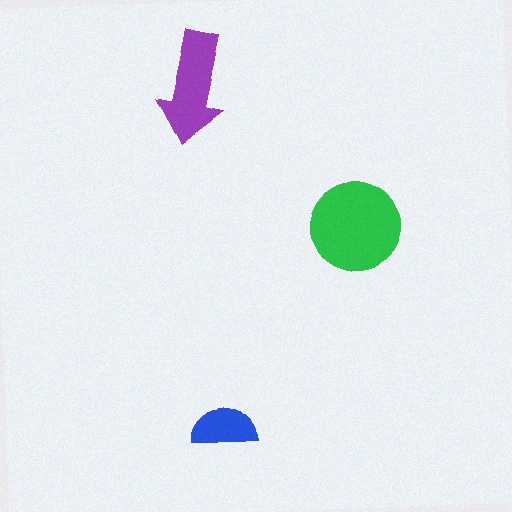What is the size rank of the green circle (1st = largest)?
1st.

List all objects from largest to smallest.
The green circle, the purple arrow, the blue semicircle.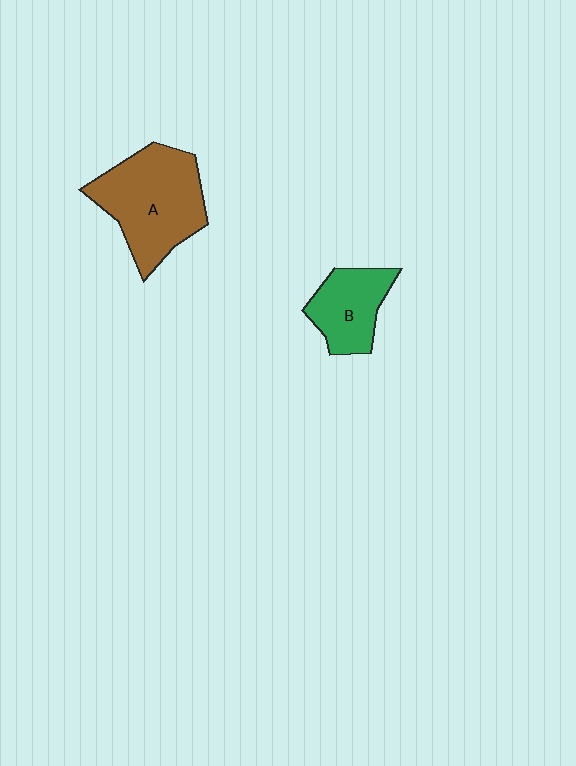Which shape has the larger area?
Shape A (brown).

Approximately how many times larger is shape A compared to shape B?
Approximately 1.7 times.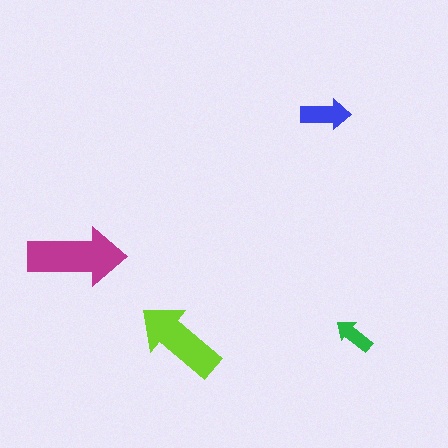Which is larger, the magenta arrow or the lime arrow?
The magenta one.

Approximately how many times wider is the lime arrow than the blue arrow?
About 2 times wider.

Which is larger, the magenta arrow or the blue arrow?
The magenta one.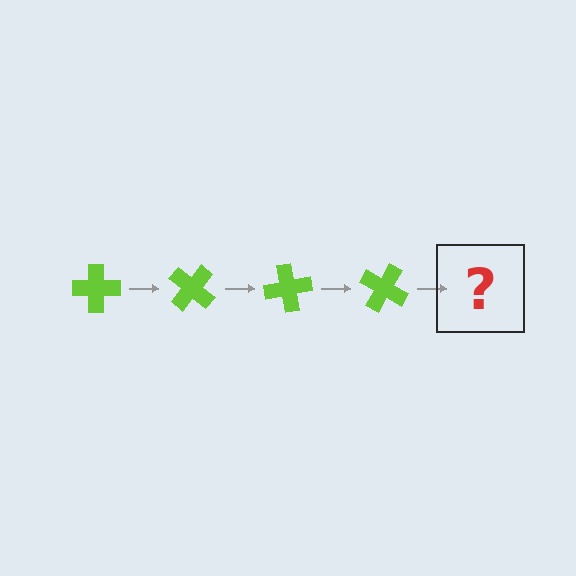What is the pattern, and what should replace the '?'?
The pattern is that the cross rotates 40 degrees each step. The '?' should be a lime cross rotated 160 degrees.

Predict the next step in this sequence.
The next step is a lime cross rotated 160 degrees.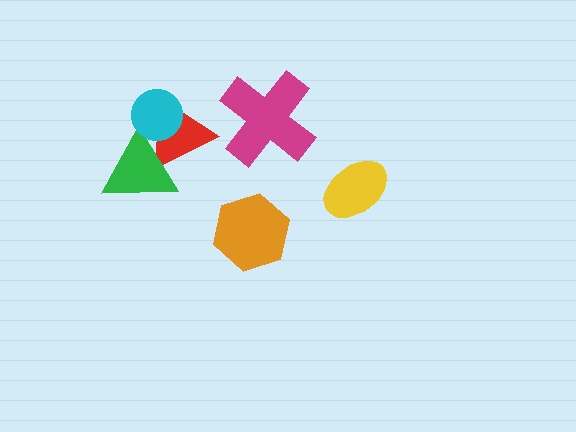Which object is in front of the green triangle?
The cyan circle is in front of the green triangle.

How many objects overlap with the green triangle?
2 objects overlap with the green triangle.